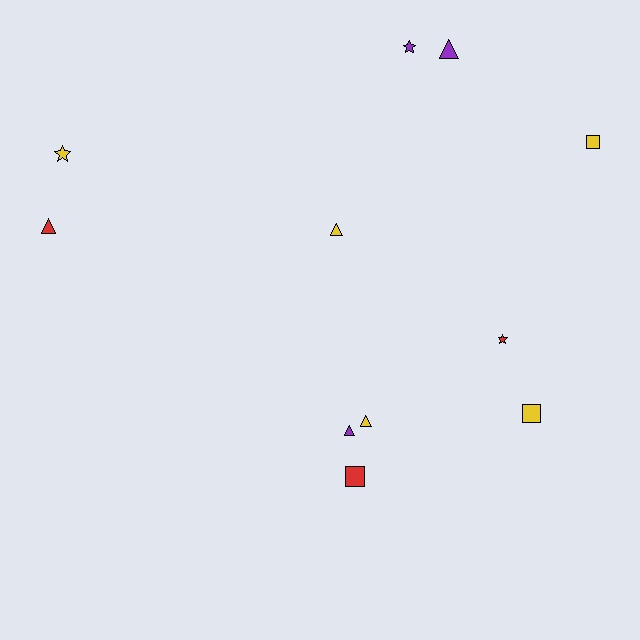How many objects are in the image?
There are 11 objects.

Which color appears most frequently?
Yellow, with 5 objects.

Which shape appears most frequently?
Triangle, with 5 objects.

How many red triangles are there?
There is 1 red triangle.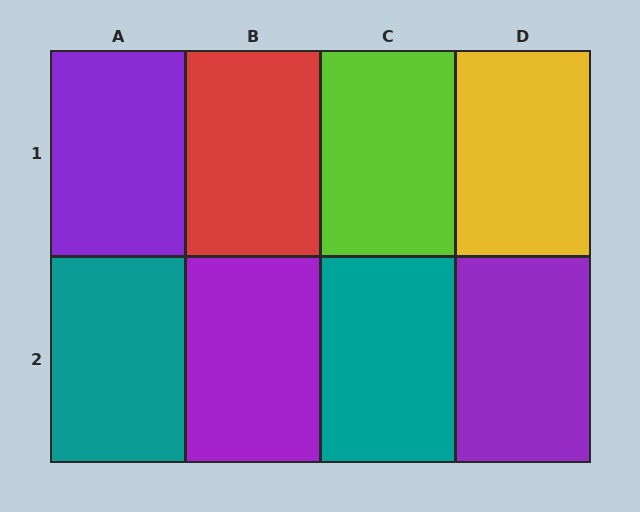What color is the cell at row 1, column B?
Red.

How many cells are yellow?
1 cell is yellow.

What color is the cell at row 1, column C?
Lime.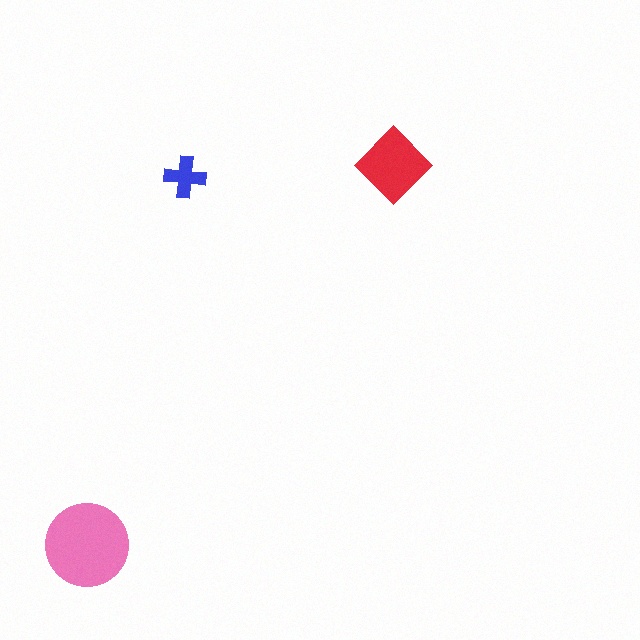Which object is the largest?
The pink circle.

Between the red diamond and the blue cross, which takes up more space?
The red diamond.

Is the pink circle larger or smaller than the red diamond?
Larger.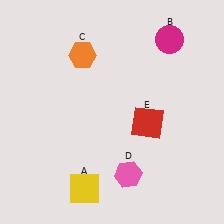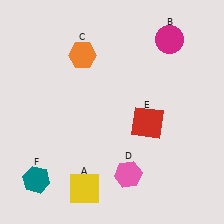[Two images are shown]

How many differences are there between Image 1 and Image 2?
There is 1 difference between the two images.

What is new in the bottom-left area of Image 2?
A teal hexagon (F) was added in the bottom-left area of Image 2.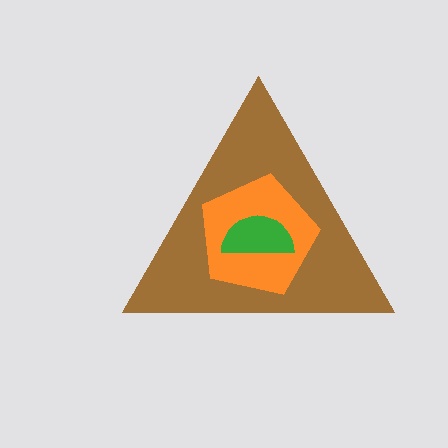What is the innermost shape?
The green semicircle.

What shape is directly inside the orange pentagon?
The green semicircle.